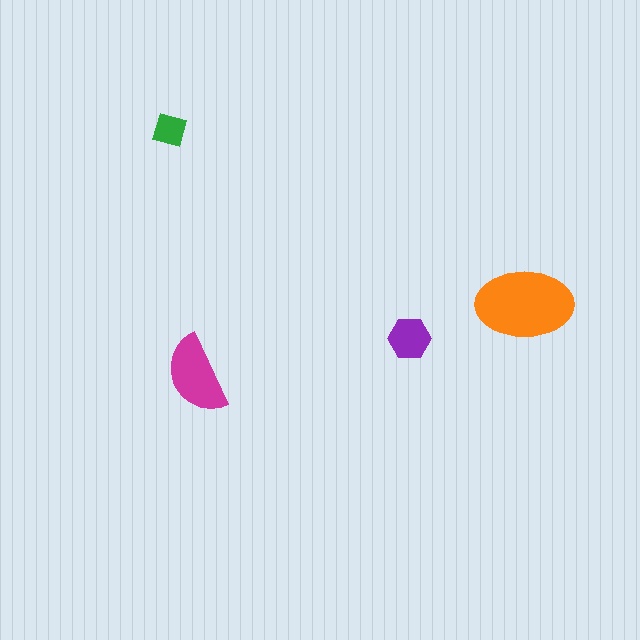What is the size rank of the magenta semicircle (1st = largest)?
2nd.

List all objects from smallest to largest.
The green square, the purple hexagon, the magenta semicircle, the orange ellipse.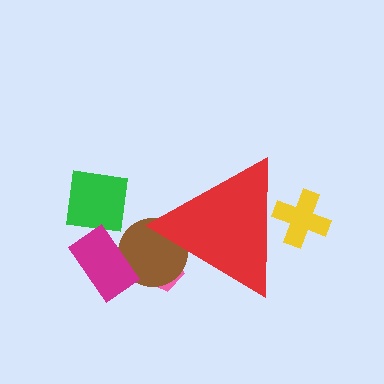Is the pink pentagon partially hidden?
Yes, the pink pentagon is partially hidden behind the red triangle.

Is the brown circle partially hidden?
Yes, the brown circle is partially hidden behind the red triangle.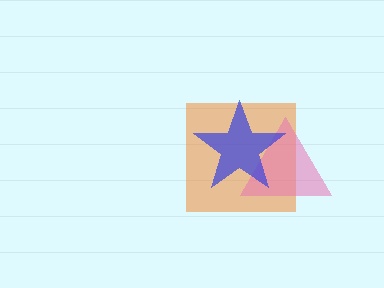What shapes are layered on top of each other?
The layered shapes are: an orange square, a pink triangle, a blue star.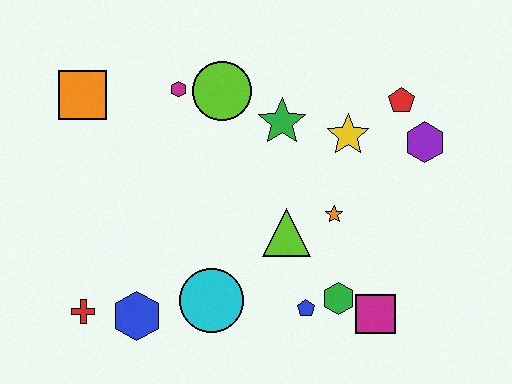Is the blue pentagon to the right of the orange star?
No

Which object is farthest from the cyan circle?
The red pentagon is farthest from the cyan circle.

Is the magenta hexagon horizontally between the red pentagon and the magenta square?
No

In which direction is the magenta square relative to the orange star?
The magenta square is below the orange star.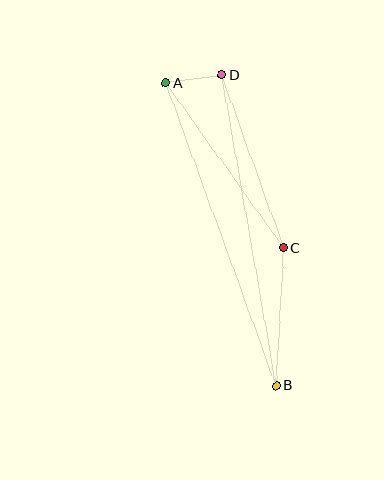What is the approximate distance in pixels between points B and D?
The distance between B and D is approximately 315 pixels.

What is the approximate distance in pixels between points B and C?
The distance between B and C is approximately 138 pixels.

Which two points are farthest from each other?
Points A and B are farthest from each other.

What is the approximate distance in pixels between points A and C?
The distance between A and C is approximately 203 pixels.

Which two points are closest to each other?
Points A and D are closest to each other.